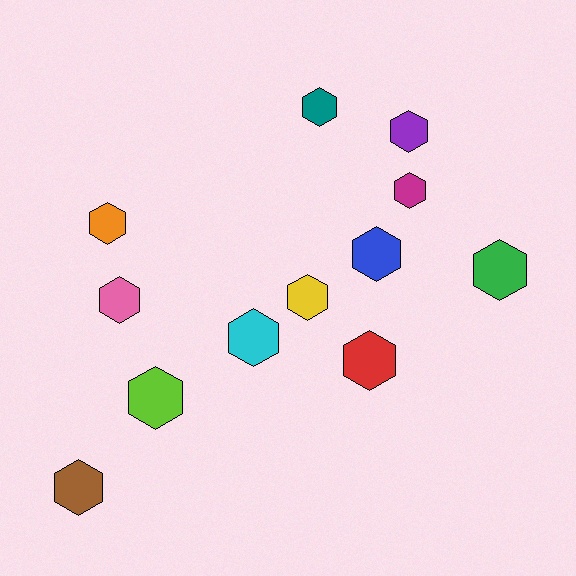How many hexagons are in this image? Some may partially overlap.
There are 12 hexagons.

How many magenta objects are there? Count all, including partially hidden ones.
There is 1 magenta object.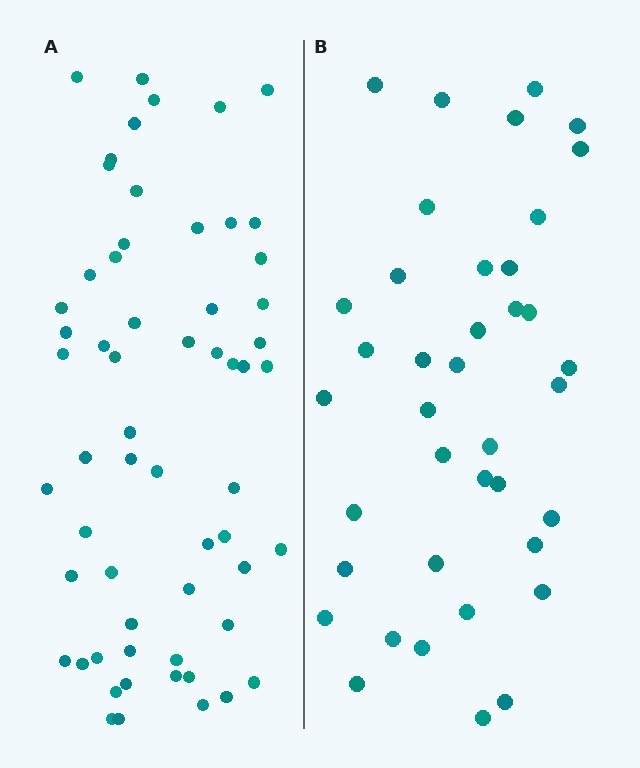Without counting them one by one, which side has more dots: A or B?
Region A (the left region) has more dots.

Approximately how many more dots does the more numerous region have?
Region A has approximately 20 more dots than region B.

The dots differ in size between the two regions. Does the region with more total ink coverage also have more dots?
No. Region B has more total ink coverage because its dots are larger, but region A actually contains more individual dots. Total area can be misleading — the number of items is what matters here.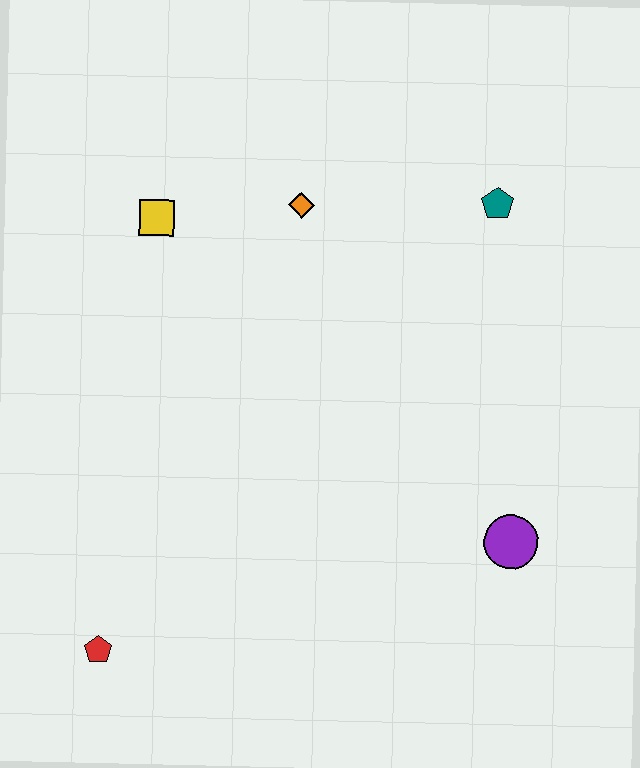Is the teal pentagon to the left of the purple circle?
Yes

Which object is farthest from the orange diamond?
The red pentagon is farthest from the orange diamond.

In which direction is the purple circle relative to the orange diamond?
The purple circle is below the orange diamond.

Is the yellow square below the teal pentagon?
Yes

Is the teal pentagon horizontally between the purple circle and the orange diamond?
Yes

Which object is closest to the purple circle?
The teal pentagon is closest to the purple circle.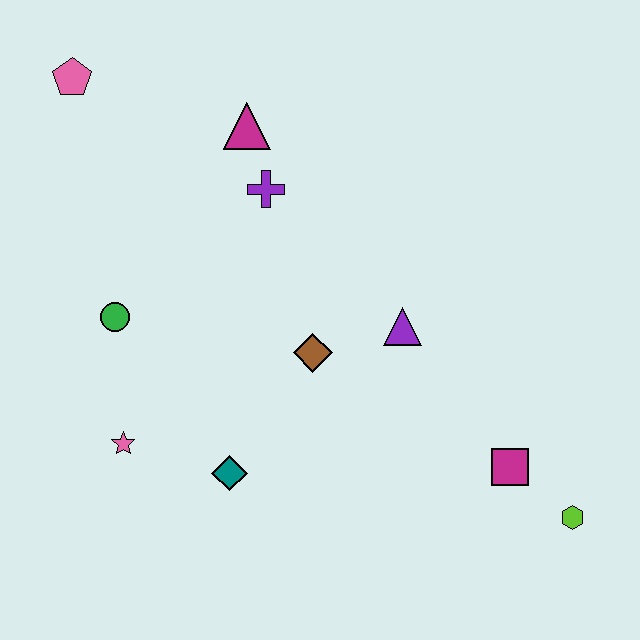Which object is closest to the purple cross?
The magenta triangle is closest to the purple cross.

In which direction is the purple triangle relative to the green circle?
The purple triangle is to the right of the green circle.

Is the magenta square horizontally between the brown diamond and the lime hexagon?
Yes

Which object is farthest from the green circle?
The lime hexagon is farthest from the green circle.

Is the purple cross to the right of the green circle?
Yes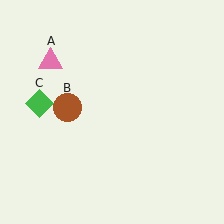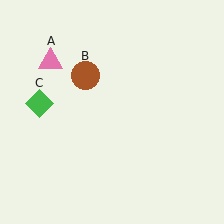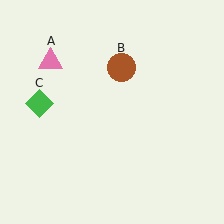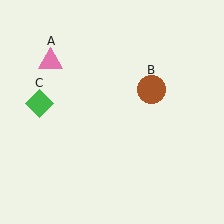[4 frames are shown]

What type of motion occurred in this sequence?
The brown circle (object B) rotated clockwise around the center of the scene.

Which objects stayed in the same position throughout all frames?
Pink triangle (object A) and green diamond (object C) remained stationary.